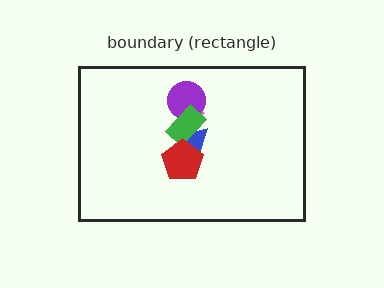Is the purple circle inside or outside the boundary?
Inside.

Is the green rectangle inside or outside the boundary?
Inside.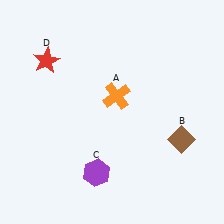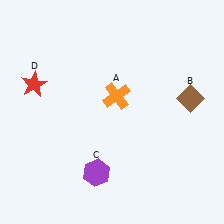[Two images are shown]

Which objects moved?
The objects that moved are: the brown diamond (B), the red star (D).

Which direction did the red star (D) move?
The red star (D) moved down.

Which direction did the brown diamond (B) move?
The brown diamond (B) moved up.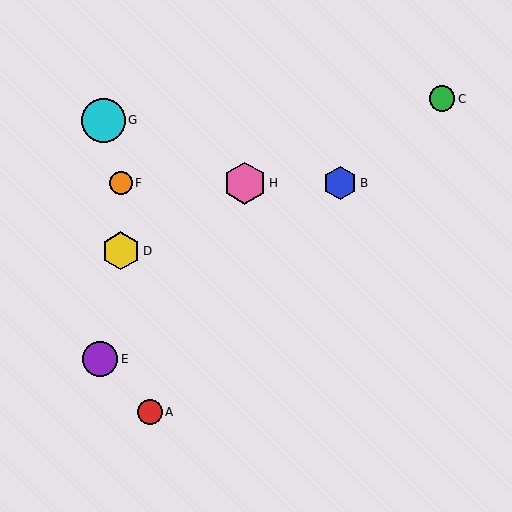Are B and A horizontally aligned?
No, B is at y≈183 and A is at y≈412.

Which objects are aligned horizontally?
Objects B, F, H are aligned horizontally.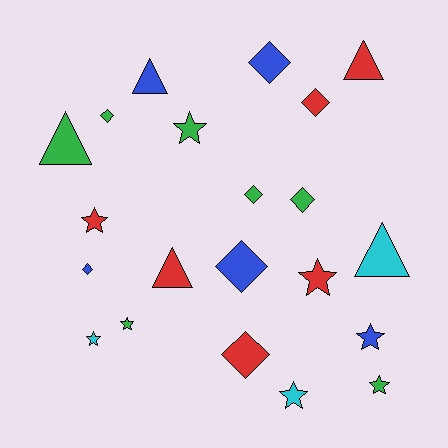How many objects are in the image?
There are 21 objects.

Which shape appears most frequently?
Diamond, with 8 objects.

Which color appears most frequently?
Green, with 7 objects.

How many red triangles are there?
There are 2 red triangles.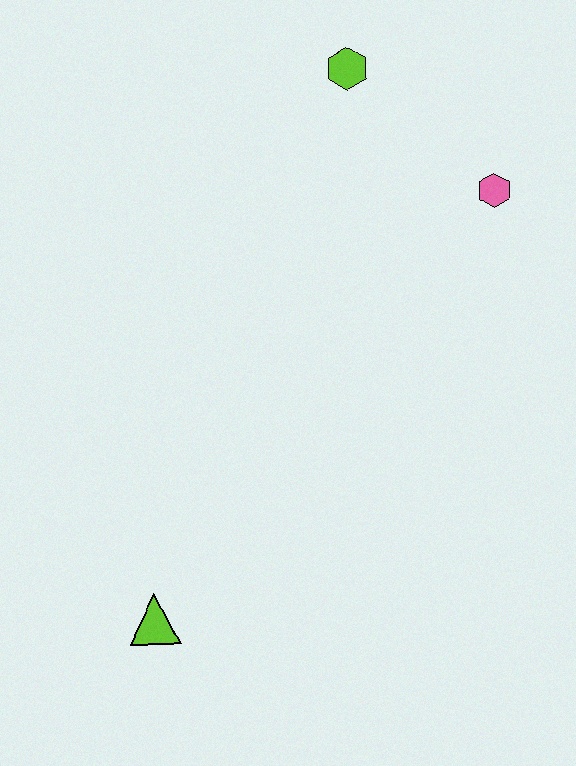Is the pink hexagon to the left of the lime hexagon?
No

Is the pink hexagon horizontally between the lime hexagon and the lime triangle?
No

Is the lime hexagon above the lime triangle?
Yes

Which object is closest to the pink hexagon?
The lime hexagon is closest to the pink hexagon.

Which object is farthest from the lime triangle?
The lime hexagon is farthest from the lime triangle.